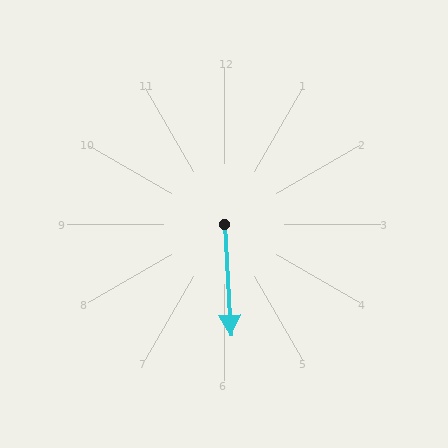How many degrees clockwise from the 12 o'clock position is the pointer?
Approximately 176 degrees.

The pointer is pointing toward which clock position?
Roughly 6 o'clock.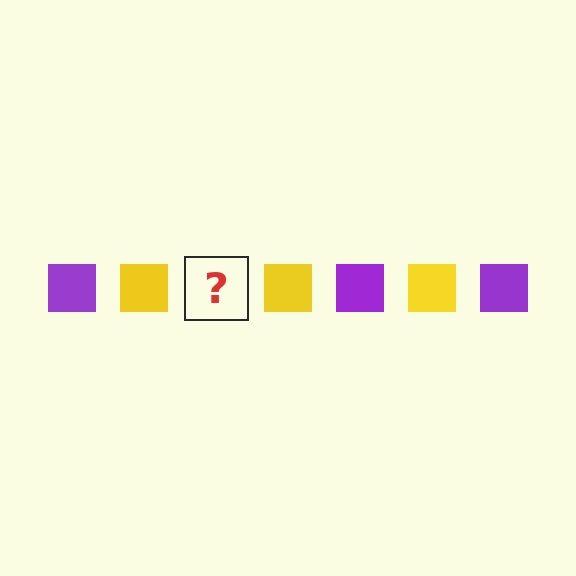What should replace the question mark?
The question mark should be replaced with a purple square.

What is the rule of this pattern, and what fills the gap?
The rule is that the pattern cycles through purple, yellow squares. The gap should be filled with a purple square.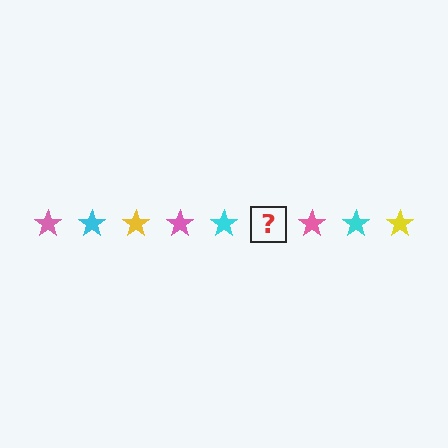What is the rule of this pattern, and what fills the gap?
The rule is that the pattern cycles through pink, cyan, yellow stars. The gap should be filled with a yellow star.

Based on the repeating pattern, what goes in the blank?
The blank should be a yellow star.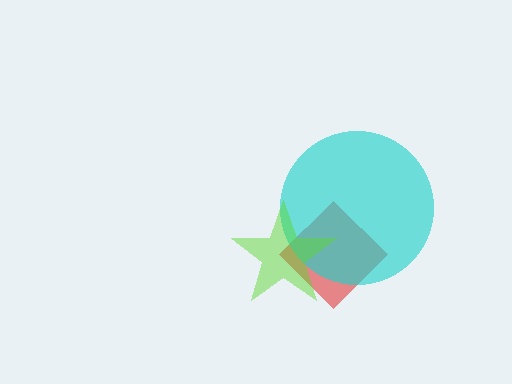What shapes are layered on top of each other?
The layered shapes are: a red diamond, a cyan circle, a lime star.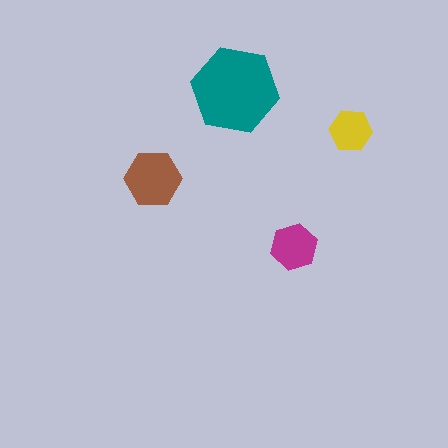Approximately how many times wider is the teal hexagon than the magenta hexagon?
About 2 times wider.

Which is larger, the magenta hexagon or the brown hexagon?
The brown one.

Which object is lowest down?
The magenta hexagon is bottommost.